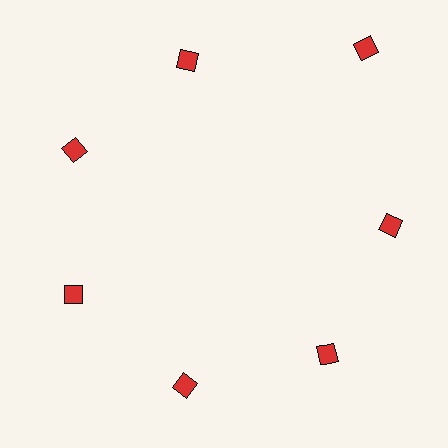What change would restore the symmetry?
The symmetry would be restored by moving it inward, back onto the ring so that all 7 diamonds sit at equal angles and equal distance from the center.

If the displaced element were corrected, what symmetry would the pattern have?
It would have 7-fold rotational symmetry — the pattern would map onto itself every 51 degrees.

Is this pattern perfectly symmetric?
No. The 7 red diamonds are arranged in a ring, but one element near the 1 o'clock position is pushed outward from the center, breaking the 7-fold rotational symmetry.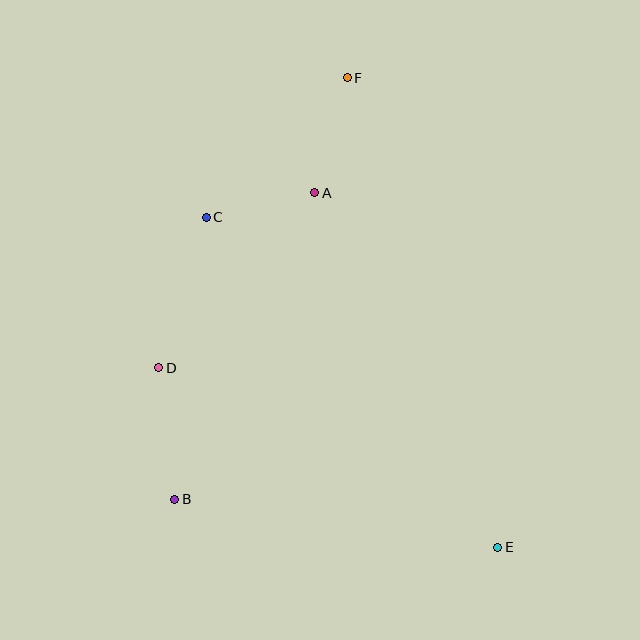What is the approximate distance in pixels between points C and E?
The distance between C and E is approximately 441 pixels.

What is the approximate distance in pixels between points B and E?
The distance between B and E is approximately 327 pixels.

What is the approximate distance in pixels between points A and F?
The distance between A and F is approximately 119 pixels.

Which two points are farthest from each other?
Points E and F are farthest from each other.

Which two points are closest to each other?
Points A and C are closest to each other.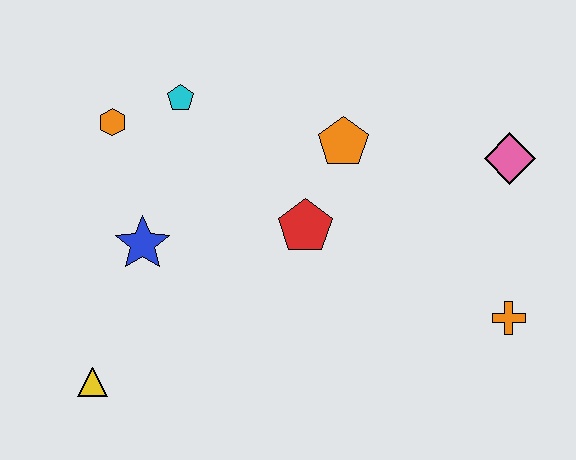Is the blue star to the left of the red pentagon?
Yes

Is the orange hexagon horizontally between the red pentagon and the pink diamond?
No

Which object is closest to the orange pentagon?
The red pentagon is closest to the orange pentagon.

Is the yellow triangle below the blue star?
Yes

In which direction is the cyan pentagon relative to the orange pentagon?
The cyan pentagon is to the left of the orange pentagon.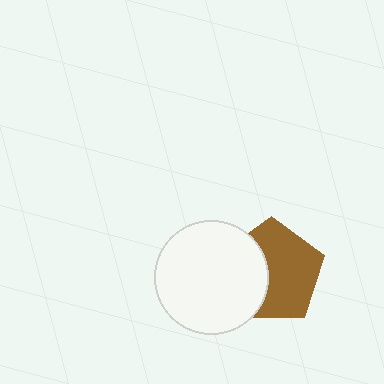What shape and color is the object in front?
The object in front is a white circle.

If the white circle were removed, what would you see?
You would see the complete brown pentagon.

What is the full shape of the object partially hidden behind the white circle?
The partially hidden object is a brown pentagon.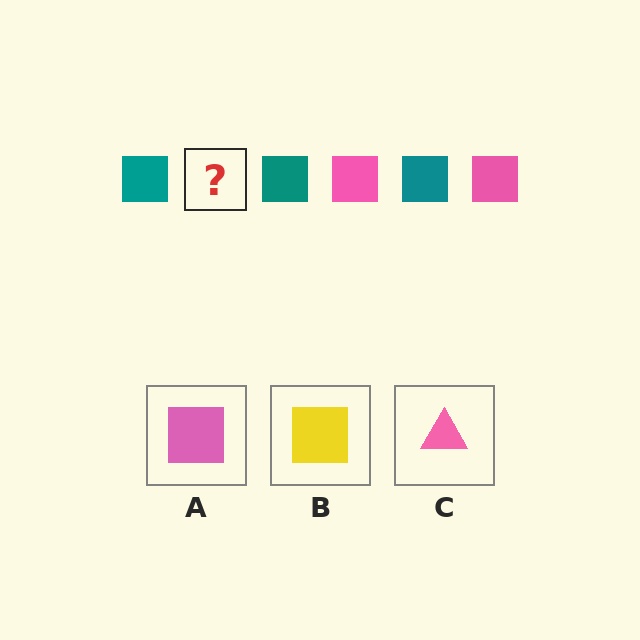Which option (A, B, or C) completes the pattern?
A.